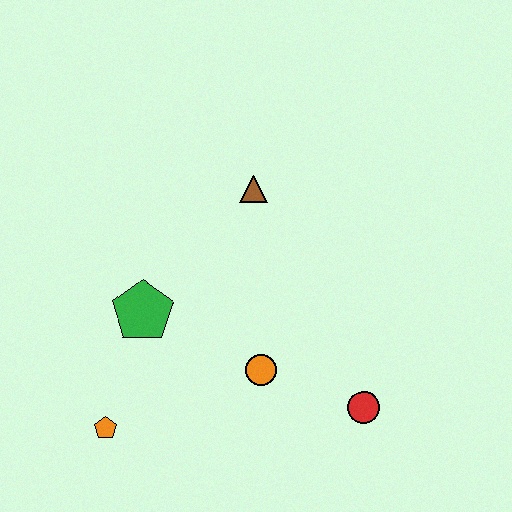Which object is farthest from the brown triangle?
The orange pentagon is farthest from the brown triangle.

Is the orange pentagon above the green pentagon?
No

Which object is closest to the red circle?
The orange circle is closest to the red circle.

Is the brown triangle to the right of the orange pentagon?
Yes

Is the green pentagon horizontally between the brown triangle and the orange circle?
No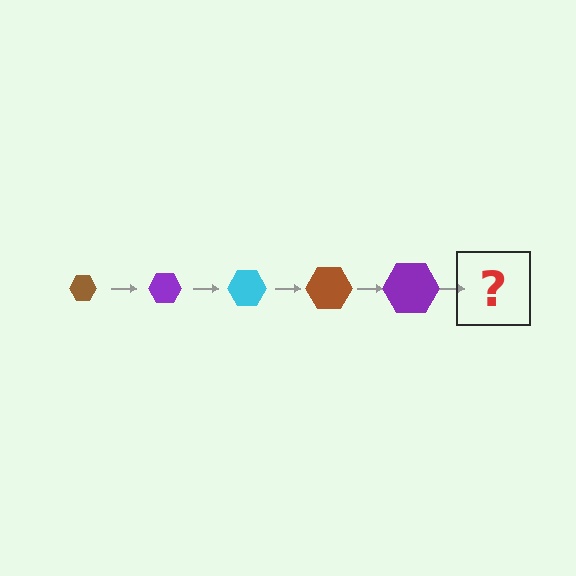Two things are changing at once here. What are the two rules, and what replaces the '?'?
The two rules are that the hexagon grows larger each step and the color cycles through brown, purple, and cyan. The '?' should be a cyan hexagon, larger than the previous one.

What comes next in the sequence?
The next element should be a cyan hexagon, larger than the previous one.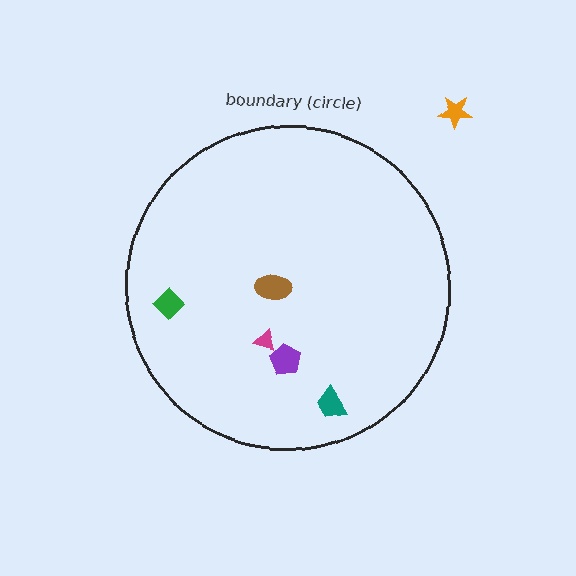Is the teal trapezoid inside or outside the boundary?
Inside.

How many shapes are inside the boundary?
5 inside, 1 outside.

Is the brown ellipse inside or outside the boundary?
Inside.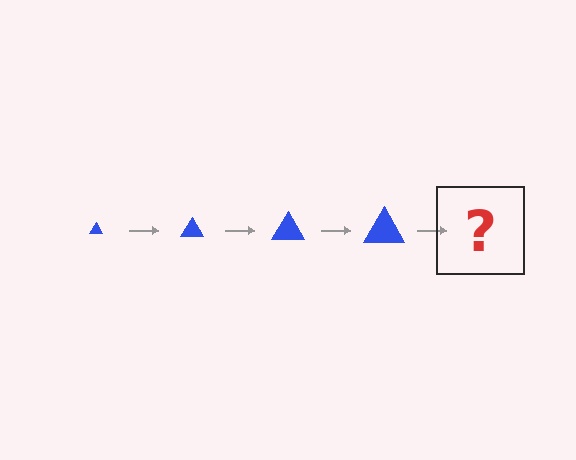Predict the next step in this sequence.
The next step is a blue triangle, larger than the previous one.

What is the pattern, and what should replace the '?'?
The pattern is that the triangle gets progressively larger each step. The '?' should be a blue triangle, larger than the previous one.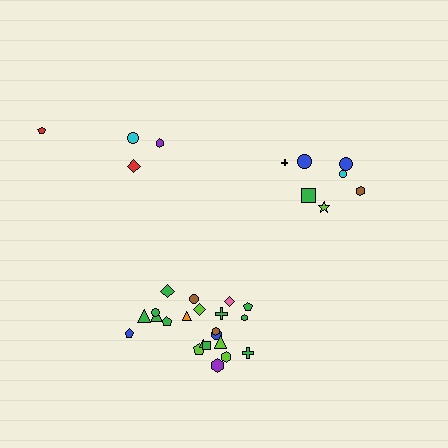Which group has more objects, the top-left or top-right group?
The top-right group.